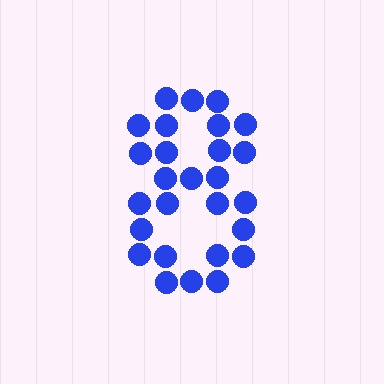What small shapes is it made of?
It is made of small circles.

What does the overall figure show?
The overall figure shows the digit 8.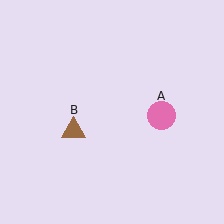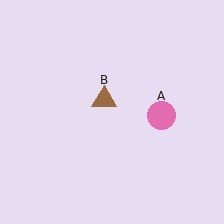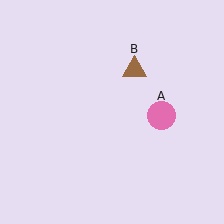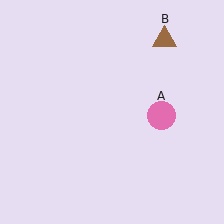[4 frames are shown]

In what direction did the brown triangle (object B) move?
The brown triangle (object B) moved up and to the right.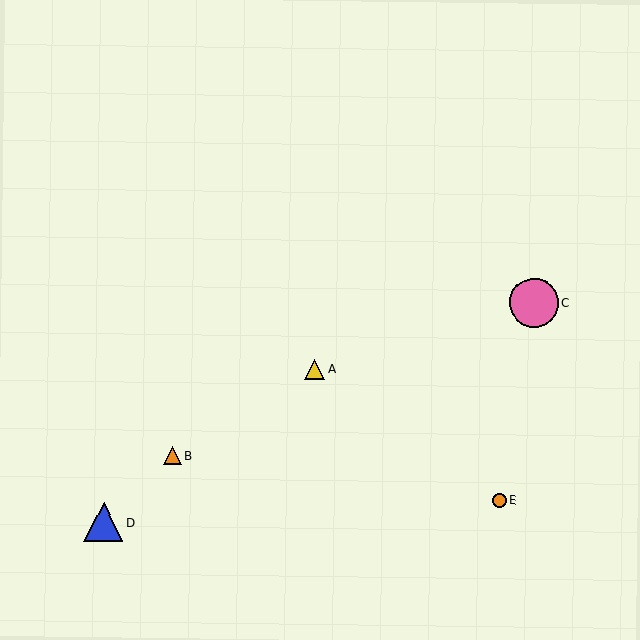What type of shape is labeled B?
Shape B is an orange triangle.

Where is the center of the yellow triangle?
The center of the yellow triangle is at (315, 369).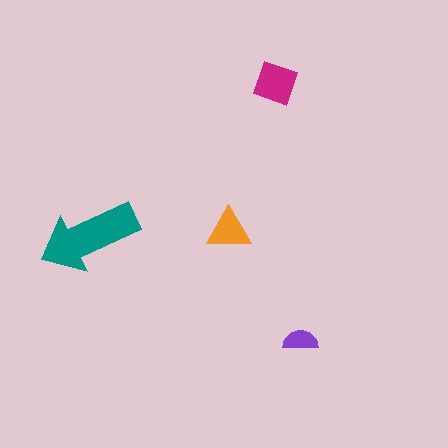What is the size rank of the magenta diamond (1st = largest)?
2nd.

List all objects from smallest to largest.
The purple semicircle, the orange triangle, the magenta diamond, the teal arrow.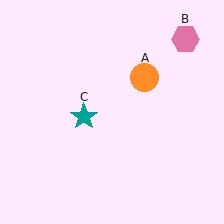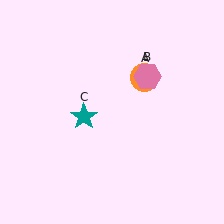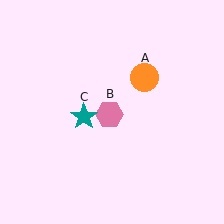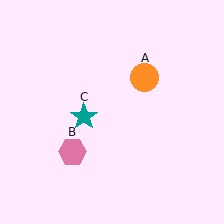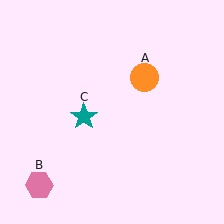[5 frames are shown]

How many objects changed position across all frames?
1 object changed position: pink hexagon (object B).